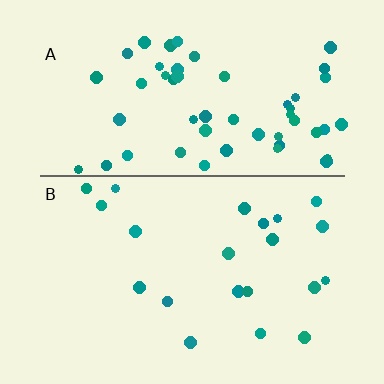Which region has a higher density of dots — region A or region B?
A (the top).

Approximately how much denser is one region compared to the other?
Approximately 2.6× — region A over region B.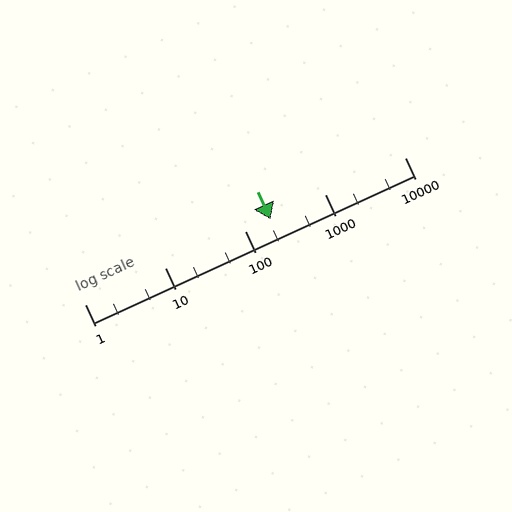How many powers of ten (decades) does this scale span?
The scale spans 4 decades, from 1 to 10000.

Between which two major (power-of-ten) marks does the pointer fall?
The pointer is between 100 and 1000.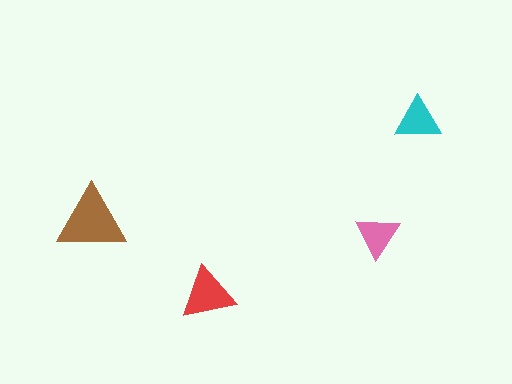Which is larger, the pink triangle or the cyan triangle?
The cyan one.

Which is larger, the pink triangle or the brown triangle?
The brown one.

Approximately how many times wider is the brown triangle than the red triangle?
About 1.5 times wider.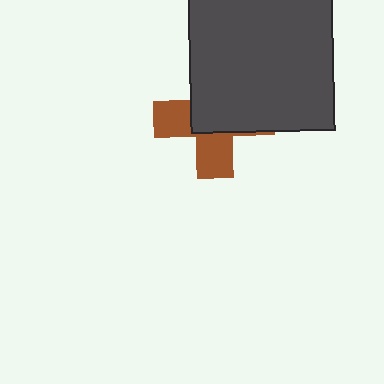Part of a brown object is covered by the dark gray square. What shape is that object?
It is a cross.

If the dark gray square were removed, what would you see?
You would see the complete brown cross.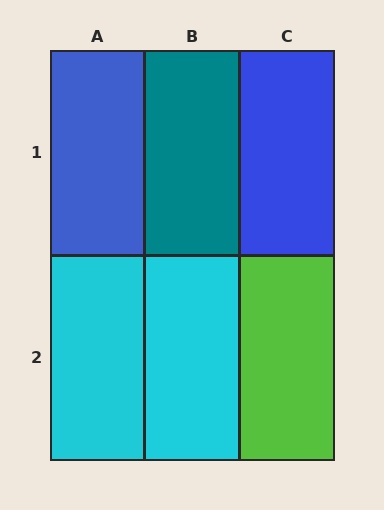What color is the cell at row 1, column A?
Blue.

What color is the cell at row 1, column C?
Blue.